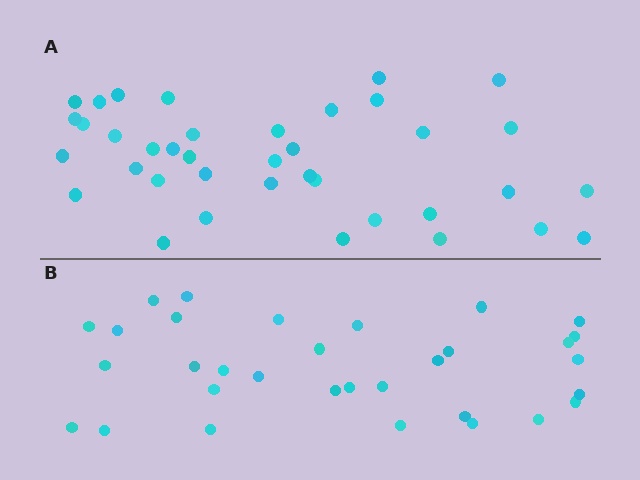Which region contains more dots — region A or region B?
Region A (the top region) has more dots.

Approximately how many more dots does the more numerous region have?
Region A has about 6 more dots than region B.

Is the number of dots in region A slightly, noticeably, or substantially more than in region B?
Region A has only slightly more — the two regions are fairly close. The ratio is roughly 1.2 to 1.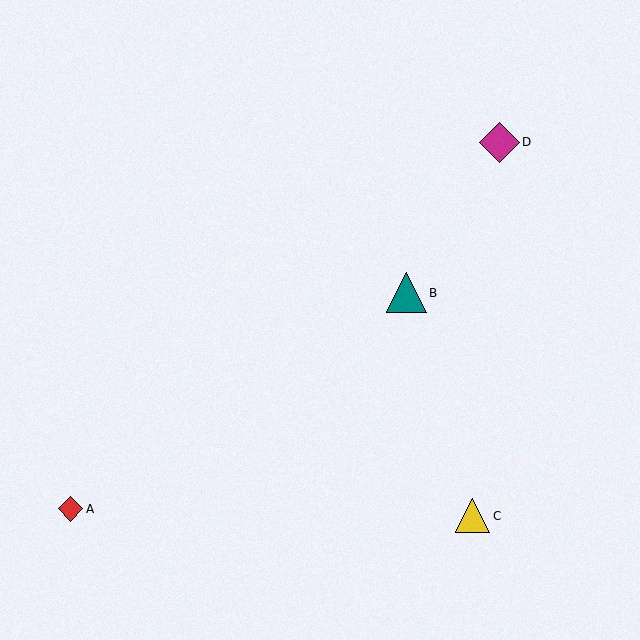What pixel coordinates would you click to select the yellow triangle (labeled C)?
Click at (473, 516) to select the yellow triangle C.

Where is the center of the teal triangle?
The center of the teal triangle is at (407, 293).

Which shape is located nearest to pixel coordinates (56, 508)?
The red diamond (labeled A) at (71, 509) is nearest to that location.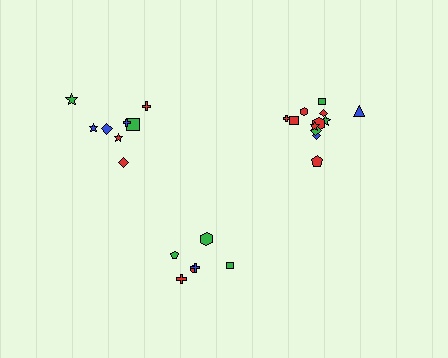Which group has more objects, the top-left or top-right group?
The top-right group.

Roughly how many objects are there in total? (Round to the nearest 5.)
Roughly 25 objects in total.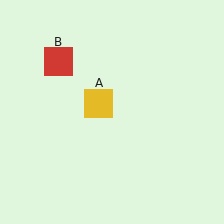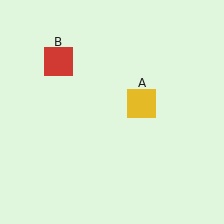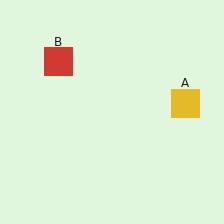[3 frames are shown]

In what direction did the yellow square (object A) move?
The yellow square (object A) moved right.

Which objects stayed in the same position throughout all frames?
Red square (object B) remained stationary.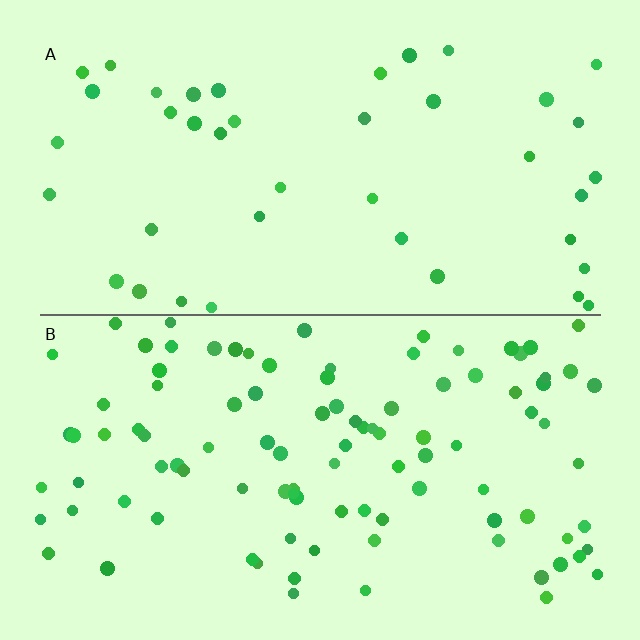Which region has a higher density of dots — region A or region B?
B (the bottom).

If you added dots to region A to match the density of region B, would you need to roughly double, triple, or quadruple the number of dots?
Approximately double.